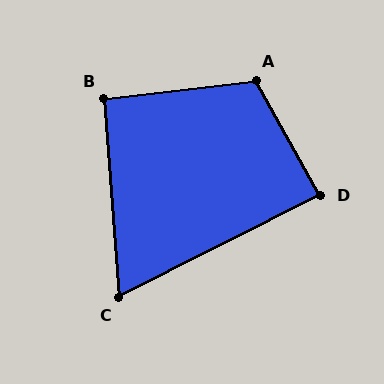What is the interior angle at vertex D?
Approximately 88 degrees (approximately right).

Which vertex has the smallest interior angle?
C, at approximately 67 degrees.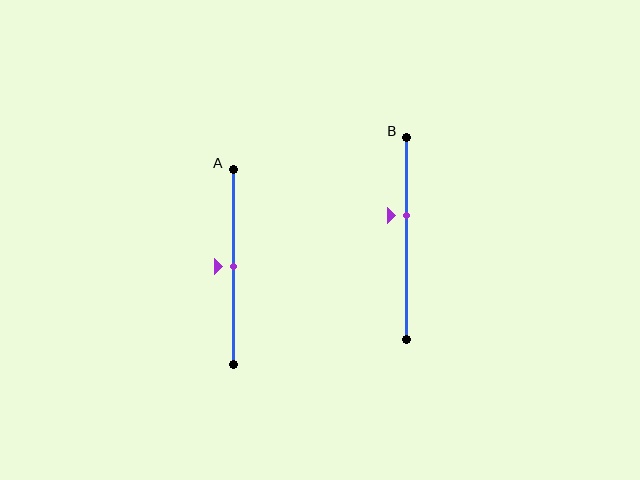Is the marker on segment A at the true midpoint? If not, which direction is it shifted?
Yes, the marker on segment A is at the true midpoint.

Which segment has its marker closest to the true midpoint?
Segment A has its marker closest to the true midpoint.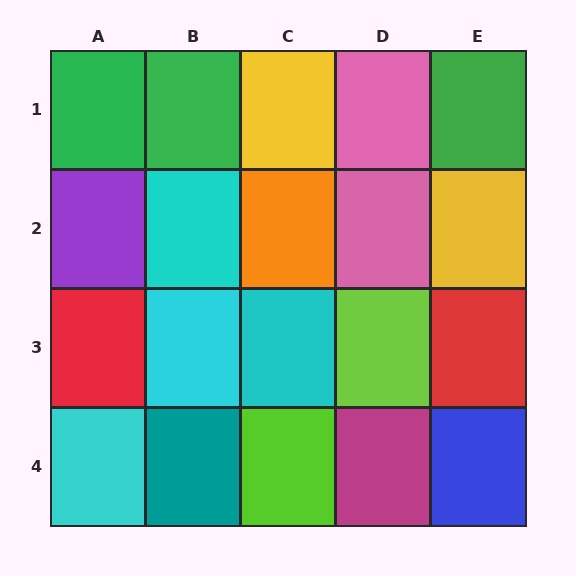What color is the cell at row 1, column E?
Green.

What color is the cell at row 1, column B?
Green.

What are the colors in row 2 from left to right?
Purple, cyan, orange, pink, yellow.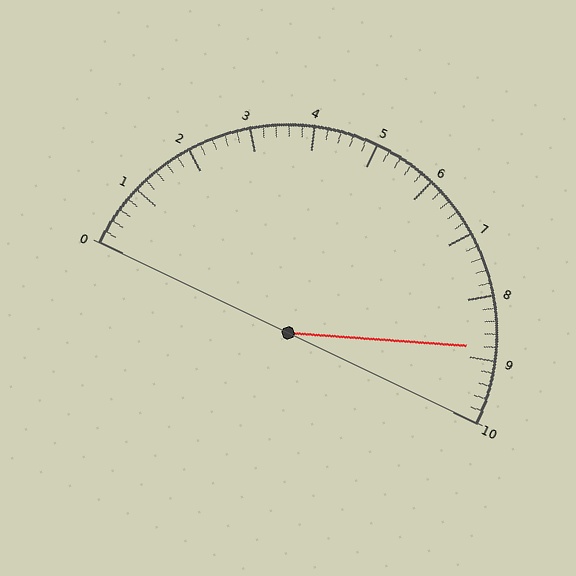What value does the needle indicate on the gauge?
The needle indicates approximately 8.8.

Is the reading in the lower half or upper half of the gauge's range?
The reading is in the upper half of the range (0 to 10).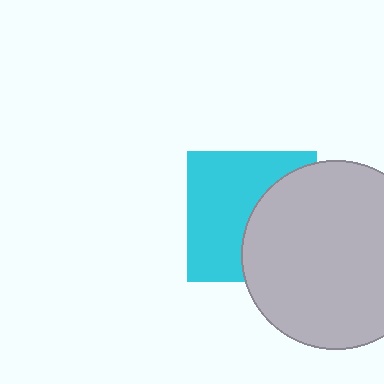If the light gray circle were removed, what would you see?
You would see the complete cyan square.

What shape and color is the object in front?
The object in front is a light gray circle.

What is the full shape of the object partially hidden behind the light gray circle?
The partially hidden object is a cyan square.